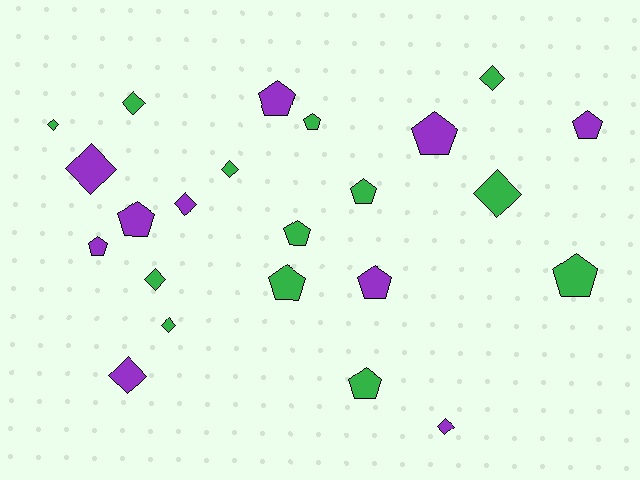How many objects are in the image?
There are 23 objects.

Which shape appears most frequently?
Pentagon, with 12 objects.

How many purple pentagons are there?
There are 6 purple pentagons.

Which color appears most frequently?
Green, with 13 objects.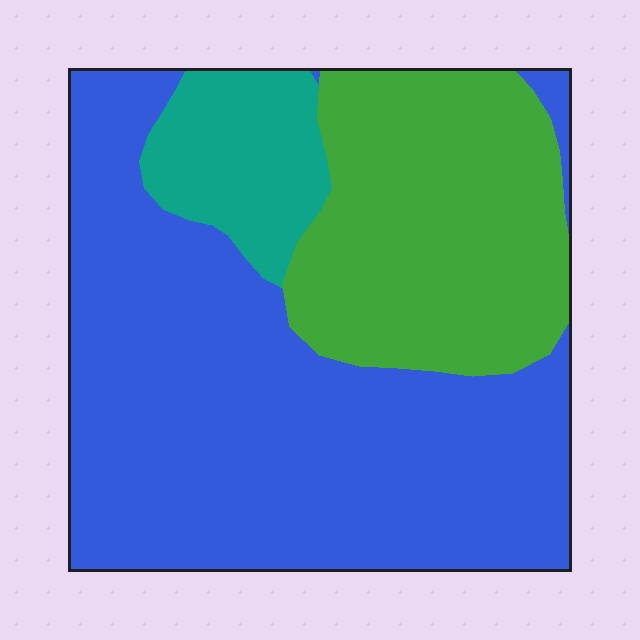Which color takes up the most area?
Blue, at roughly 60%.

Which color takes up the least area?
Teal, at roughly 10%.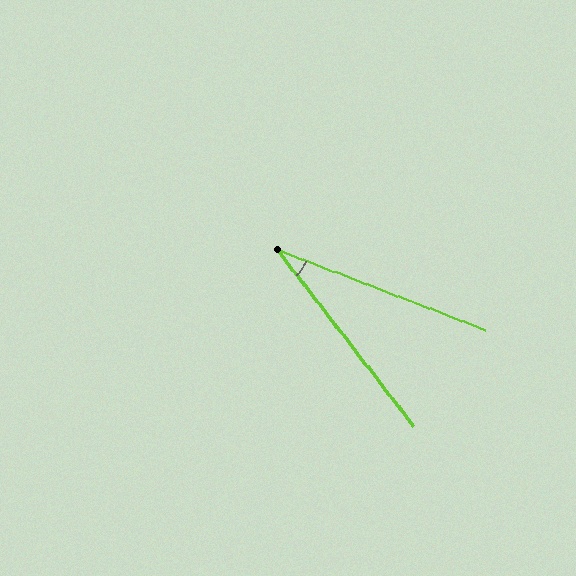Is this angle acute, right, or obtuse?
It is acute.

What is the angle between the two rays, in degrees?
Approximately 31 degrees.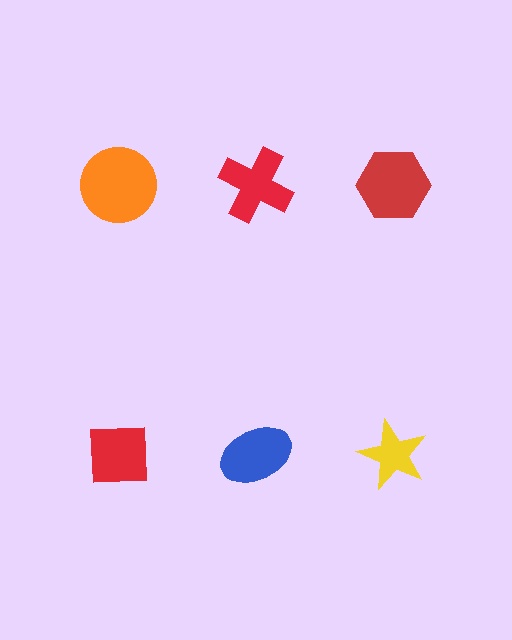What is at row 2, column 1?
A red square.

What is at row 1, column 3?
A red hexagon.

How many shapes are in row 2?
3 shapes.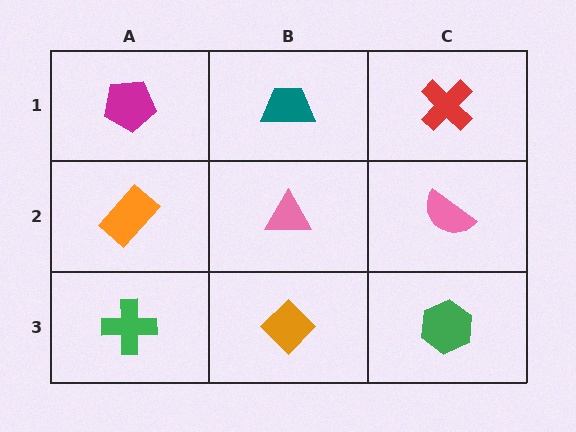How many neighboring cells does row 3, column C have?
2.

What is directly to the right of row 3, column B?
A green hexagon.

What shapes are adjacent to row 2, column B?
A teal trapezoid (row 1, column B), an orange diamond (row 3, column B), an orange rectangle (row 2, column A), a pink semicircle (row 2, column C).